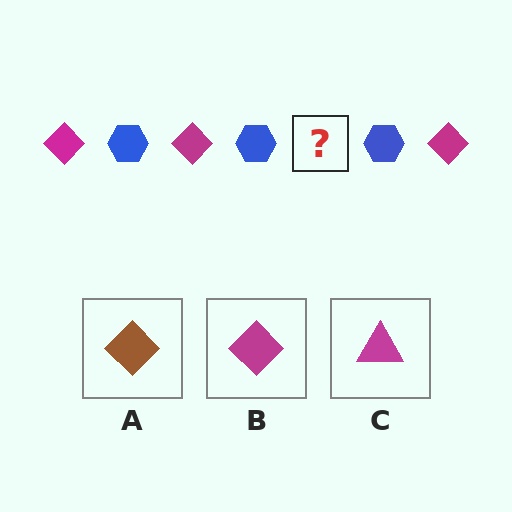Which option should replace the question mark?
Option B.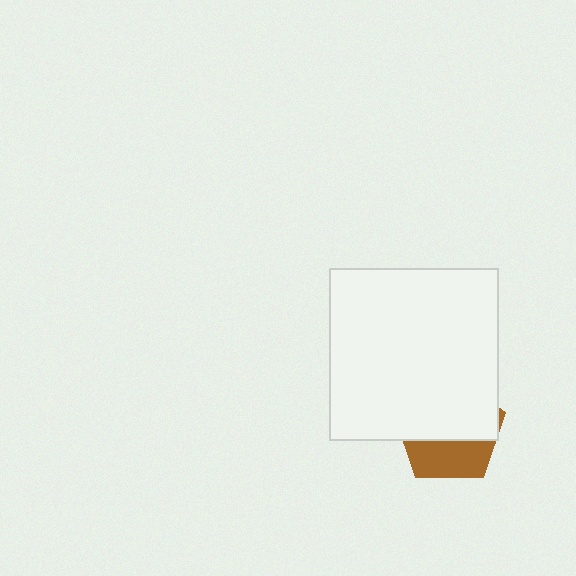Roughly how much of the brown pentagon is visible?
A small part of it is visible (roughly 36%).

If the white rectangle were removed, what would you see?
You would see the complete brown pentagon.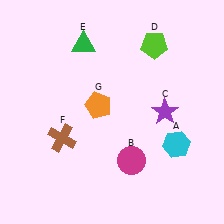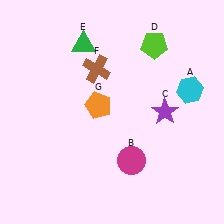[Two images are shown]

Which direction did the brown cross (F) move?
The brown cross (F) moved up.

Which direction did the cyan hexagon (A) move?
The cyan hexagon (A) moved up.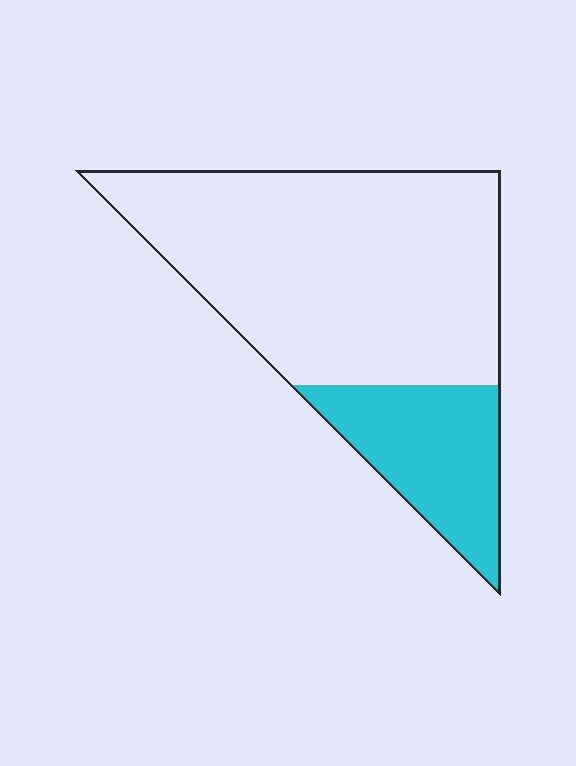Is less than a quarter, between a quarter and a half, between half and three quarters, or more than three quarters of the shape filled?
Less than a quarter.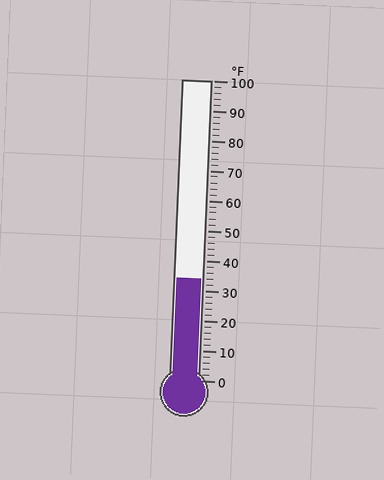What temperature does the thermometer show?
The thermometer shows approximately 34°F.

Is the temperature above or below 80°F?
The temperature is below 80°F.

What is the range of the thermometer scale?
The thermometer scale ranges from 0°F to 100°F.